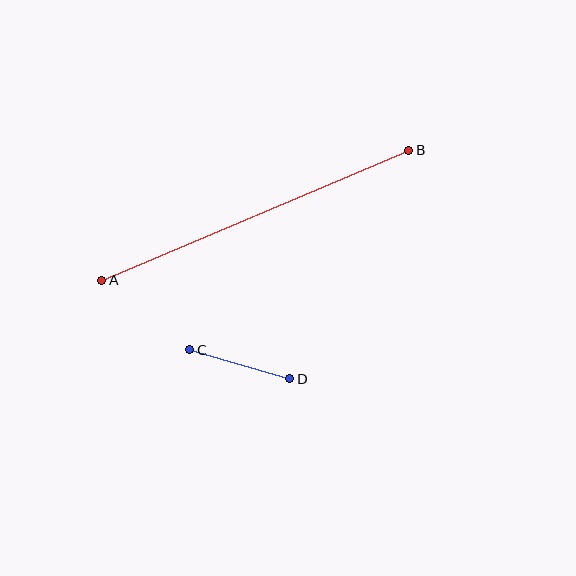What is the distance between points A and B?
The distance is approximately 333 pixels.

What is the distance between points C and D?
The distance is approximately 104 pixels.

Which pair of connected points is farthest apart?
Points A and B are farthest apart.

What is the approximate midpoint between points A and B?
The midpoint is at approximately (255, 215) pixels.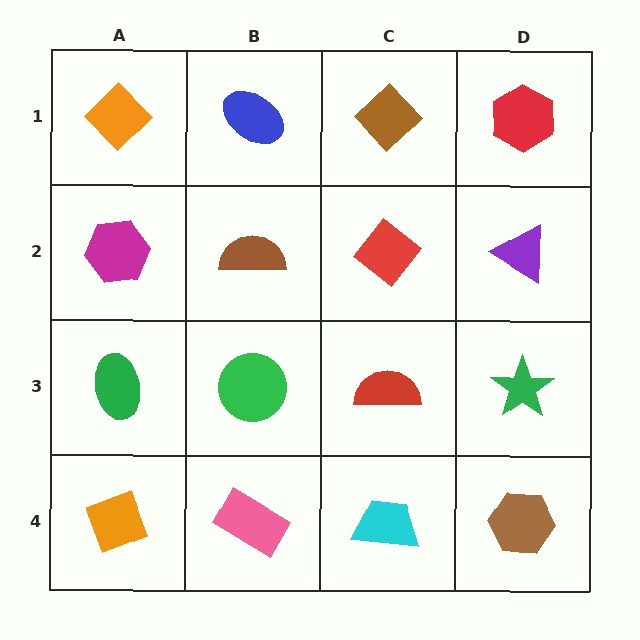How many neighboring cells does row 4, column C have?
3.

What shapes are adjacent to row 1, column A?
A magenta hexagon (row 2, column A), a blue ellipse (row 1, column B).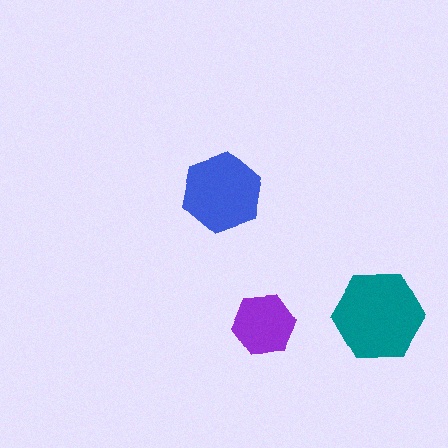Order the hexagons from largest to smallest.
the teal one, the blue one, the purple one.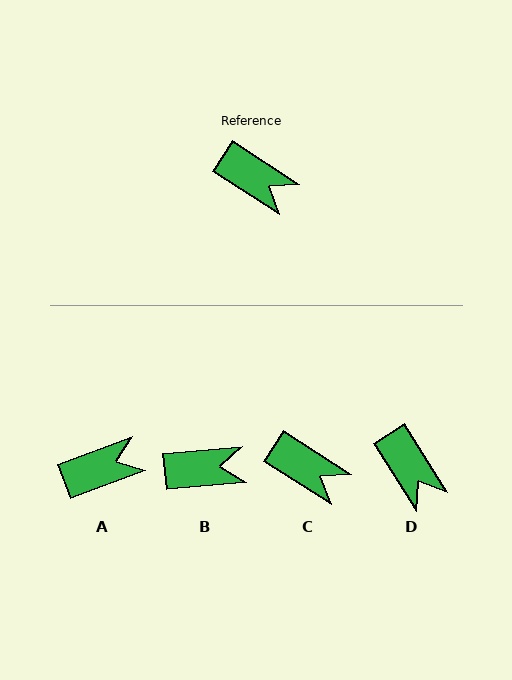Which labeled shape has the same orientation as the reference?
C.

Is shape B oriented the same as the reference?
No, it is off by about 38 degrees.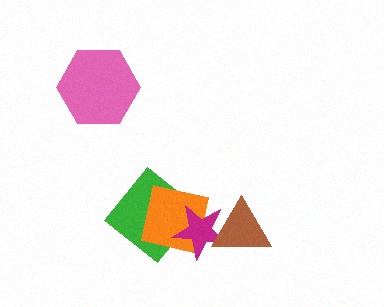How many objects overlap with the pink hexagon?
0 objects overlap with the pink hexagon.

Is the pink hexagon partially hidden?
No, no other shape covers it.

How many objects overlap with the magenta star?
3 objects overlap with the magenta star.